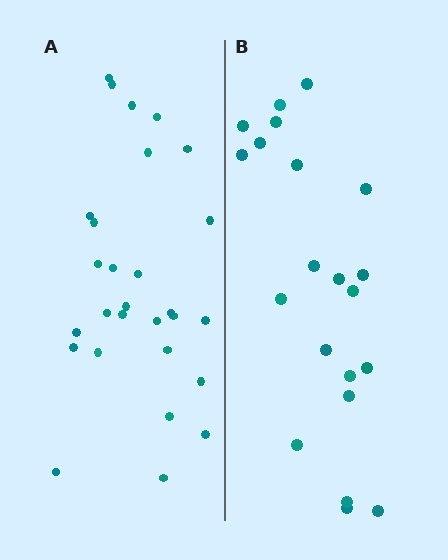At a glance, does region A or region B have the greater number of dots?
Region A (the left region) has more dots.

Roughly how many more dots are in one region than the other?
Region A has roughly 8 or so more dots than region B.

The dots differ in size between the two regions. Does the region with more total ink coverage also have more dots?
No. Region B has more total ink coverage because its dots are larger, but region A actually contains more individual dots. Total area can be misleading — the number of items is what matters here.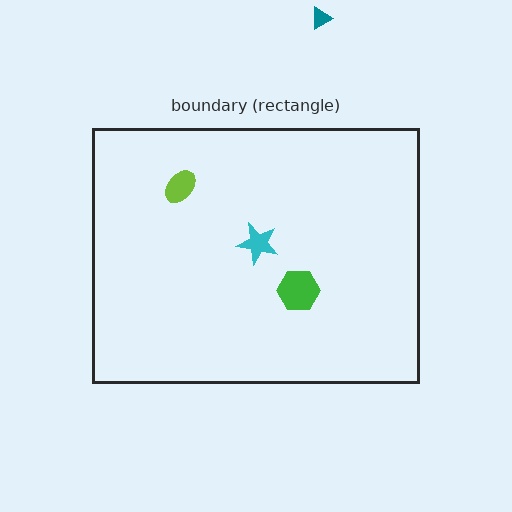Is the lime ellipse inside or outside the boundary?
Inside.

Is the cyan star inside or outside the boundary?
Inside.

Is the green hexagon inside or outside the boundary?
Inside.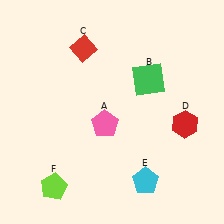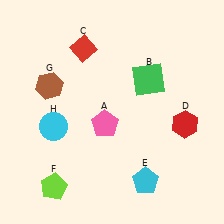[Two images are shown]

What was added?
A brown hexagon (G), a cyan circle (H) were added in Image 2.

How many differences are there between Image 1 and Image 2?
There are 2 differences between the two images.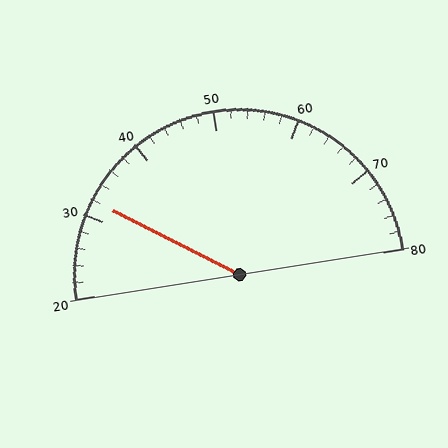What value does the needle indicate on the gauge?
The needle indicates approximately 32.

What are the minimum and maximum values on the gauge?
The gauge ranges from 20 to 80.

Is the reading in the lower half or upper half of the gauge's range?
The reading is in the lower half of the range (20 to 80).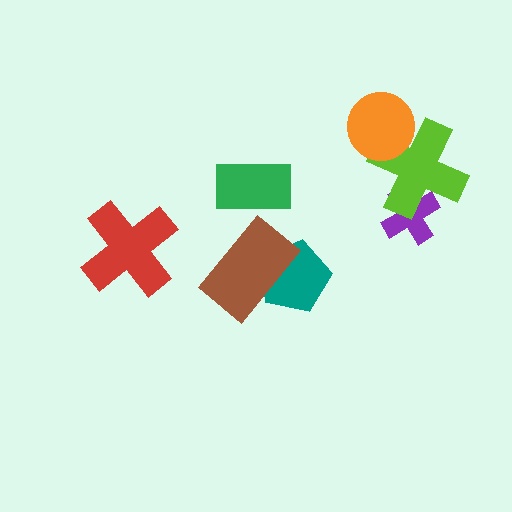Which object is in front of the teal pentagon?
The brown rectangle is in front of the teal pentagon.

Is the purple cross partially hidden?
Yes, it is partially covered by another shape.